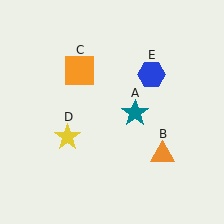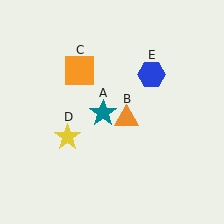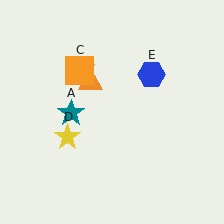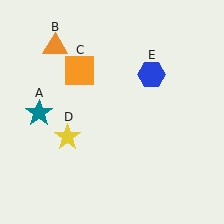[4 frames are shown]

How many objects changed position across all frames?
2 objects changed position: teal star (object A), orange triangle (object B).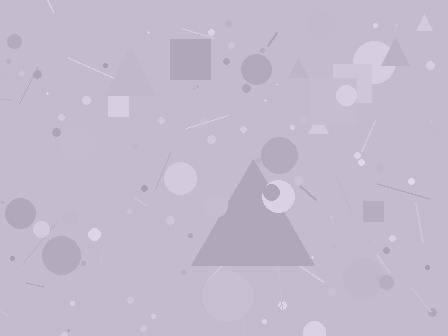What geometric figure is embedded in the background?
A triangle is embedded in the background.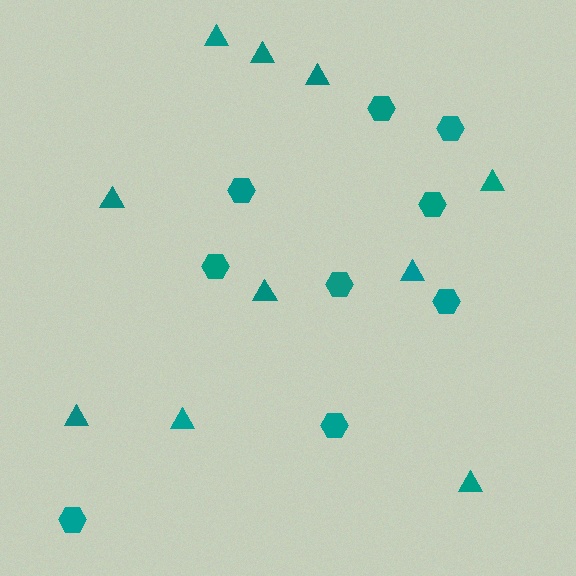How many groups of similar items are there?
There are 2 groups: one group of triangles (10) and one group of hexagons (9).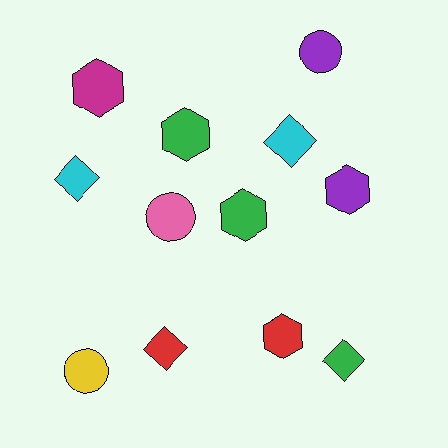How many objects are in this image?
There are 12 objects.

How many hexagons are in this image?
There are 5 hexagons.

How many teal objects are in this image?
There are no teal objects.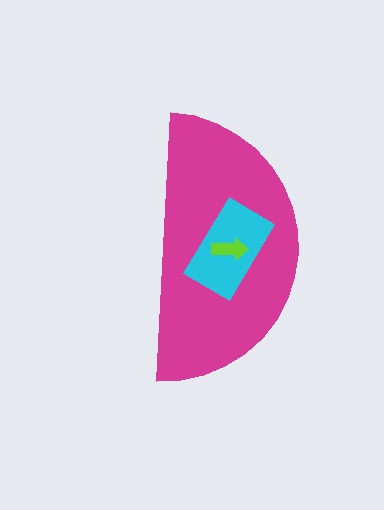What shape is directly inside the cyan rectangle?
The lime arrow.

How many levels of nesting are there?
3.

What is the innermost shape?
The lime arrow.